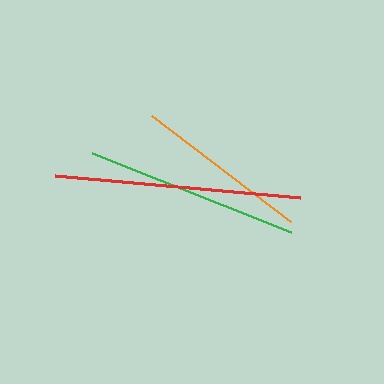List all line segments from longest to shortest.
From longest to shortest: red, green, orange.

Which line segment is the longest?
The red line is the longest at approximately 246 pixels.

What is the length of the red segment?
The red segment is approximately 246 pixels long.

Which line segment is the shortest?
The orange line is the shortest at approximately 175 pixels.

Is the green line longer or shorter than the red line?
The red line is longer than the green line.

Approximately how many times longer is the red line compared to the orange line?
The red line is approximately 1.4 times the length of the orange line.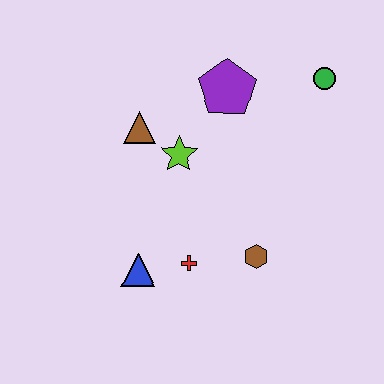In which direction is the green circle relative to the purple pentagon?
The green circle is to the right of the purple pentagon.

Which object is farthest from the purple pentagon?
The blue triangle is farthest from the purple pentagon.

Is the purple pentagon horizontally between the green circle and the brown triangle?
Yes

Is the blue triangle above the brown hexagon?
No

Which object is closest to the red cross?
The blue triangle is closest to the red cross.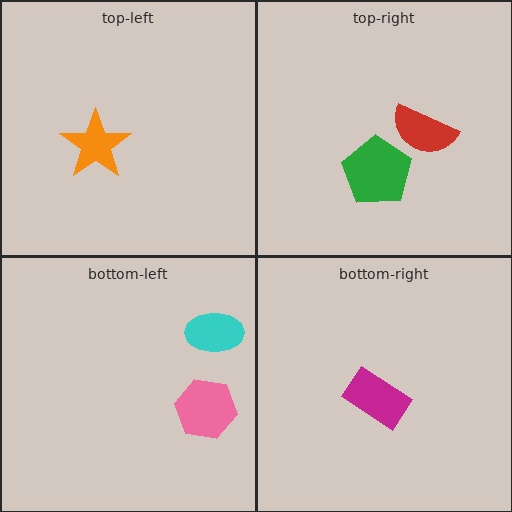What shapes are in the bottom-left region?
The pink hexagon, the cyan ellipse.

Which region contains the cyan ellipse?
The bottom-left region.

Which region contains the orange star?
The top-left region.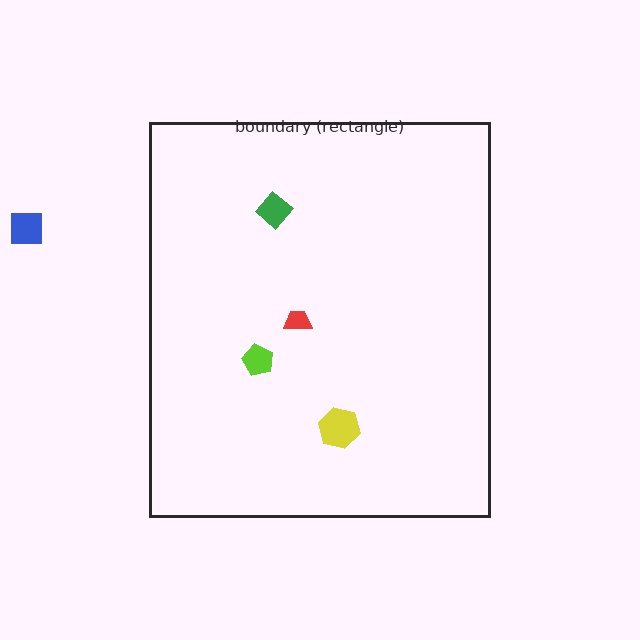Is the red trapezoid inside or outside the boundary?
Inside.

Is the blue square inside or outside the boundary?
Outside.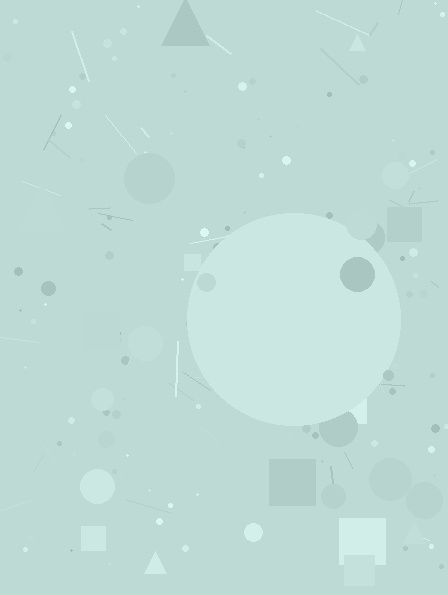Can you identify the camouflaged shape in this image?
The camouflaged shape is a circle.